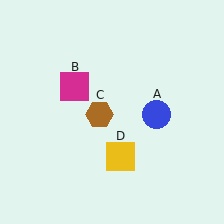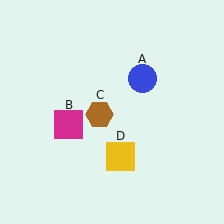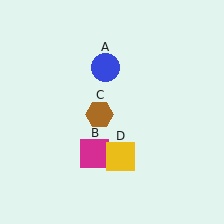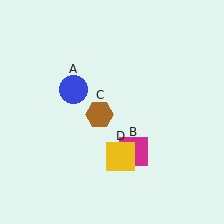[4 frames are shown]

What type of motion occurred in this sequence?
The blue circle (object A), magenta square (object B) rotated counterclockwise around the center of the scene.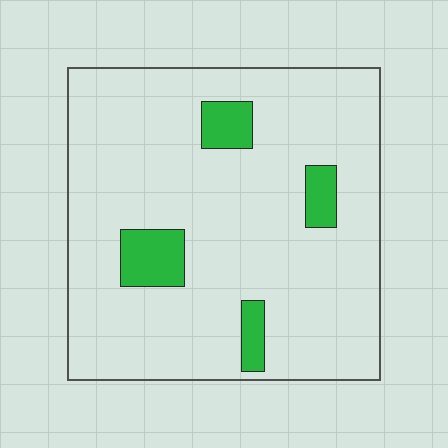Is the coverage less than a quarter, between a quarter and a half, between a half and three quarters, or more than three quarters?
Less than a quarter.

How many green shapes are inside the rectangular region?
4.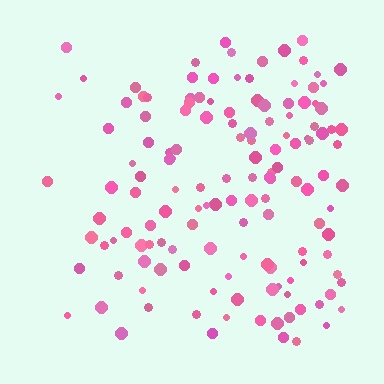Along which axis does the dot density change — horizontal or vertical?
Horizontal.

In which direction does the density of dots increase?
From left to right, with the right side densest.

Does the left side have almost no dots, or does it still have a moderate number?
Still a moderate number, just noticeably fewer than the right.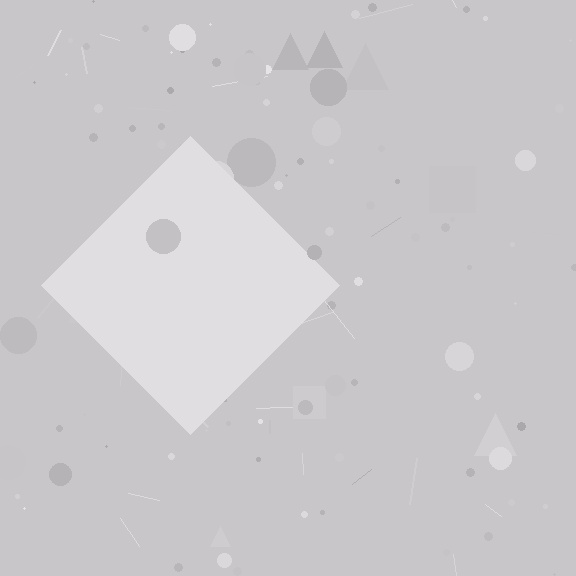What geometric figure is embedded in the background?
A diamond is embedded in the background.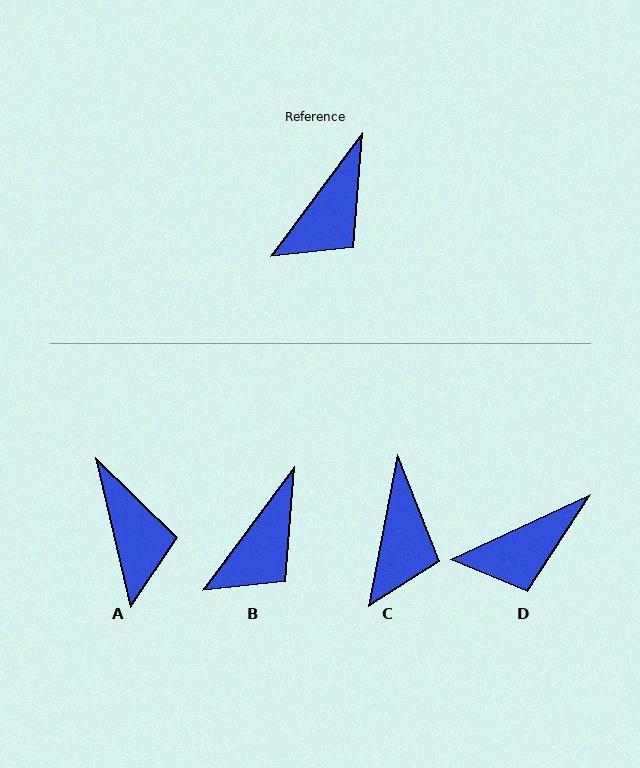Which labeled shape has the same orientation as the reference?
B.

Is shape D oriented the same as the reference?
No, it is off by about 29 degrees.